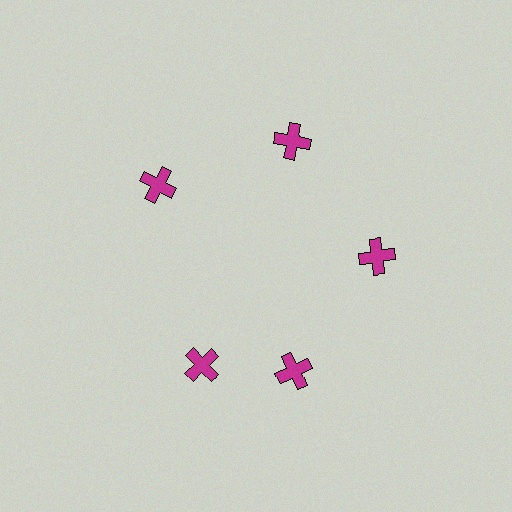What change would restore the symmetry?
The symmetry would be restored by rotating it back into even spacing with its neighbors so that all 5 crosses sit at equal angles and equal distance from the center.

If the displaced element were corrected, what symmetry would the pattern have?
It would have 5-fold rotational symmetry — the pattern would map onto itself every 72 degrees.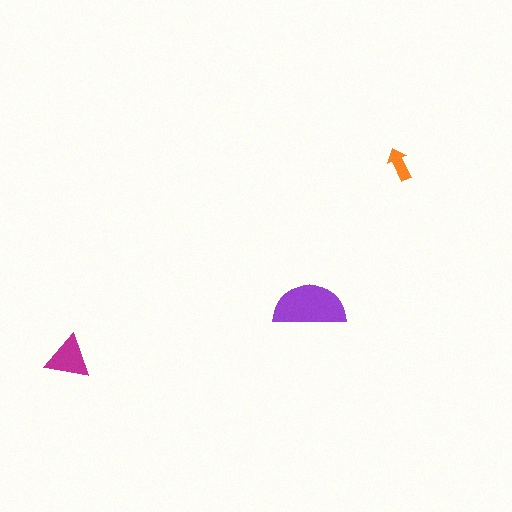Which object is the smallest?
The orange arrow.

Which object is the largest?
The purple semicircle.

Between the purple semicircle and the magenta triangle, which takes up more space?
The purple semicircle.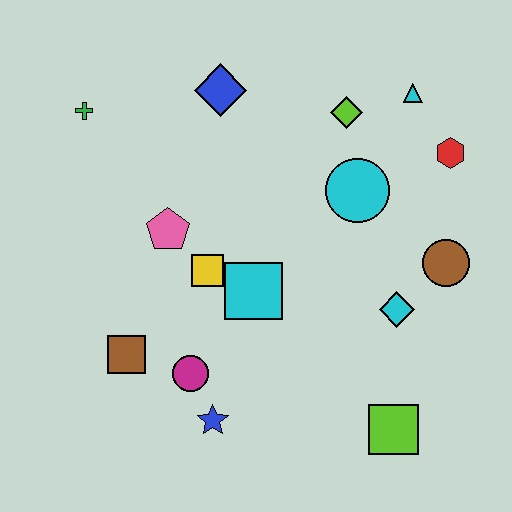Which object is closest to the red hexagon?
The cyan triangle is closest to the red hexagon.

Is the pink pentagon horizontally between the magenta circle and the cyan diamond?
No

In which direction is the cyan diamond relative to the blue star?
The cyan diamond is to the right of the blue star.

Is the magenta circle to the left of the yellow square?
Yes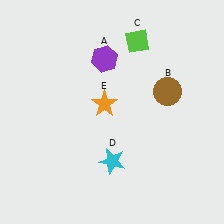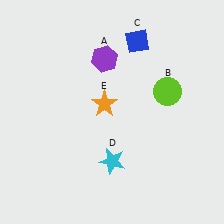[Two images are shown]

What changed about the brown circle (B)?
In Image 1, B is brown. In Image 2, it changed to lime.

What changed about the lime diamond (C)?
In Image 1, C is lime. In Image 2, it changed to blue.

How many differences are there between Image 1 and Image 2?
There are 2 differences between the two images.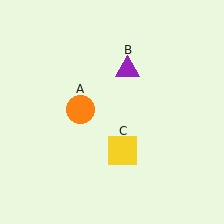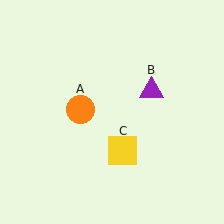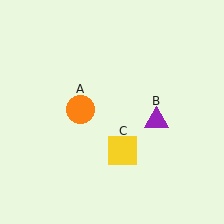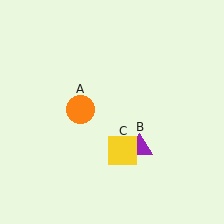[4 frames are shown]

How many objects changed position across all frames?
1 object changed position: purple triangle (object B).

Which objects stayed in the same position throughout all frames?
Orange circle (object A) and yellow square (object C) remained stationary.